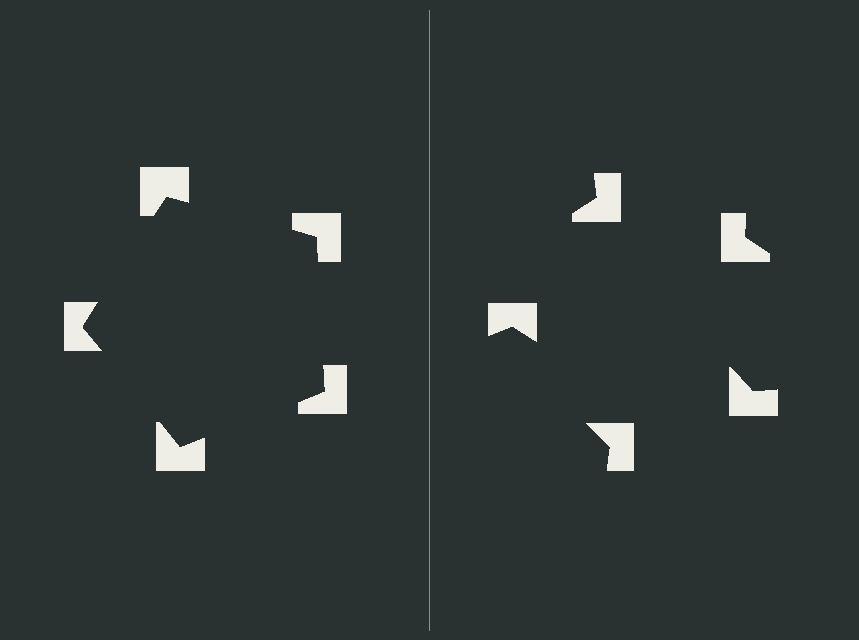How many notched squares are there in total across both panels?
10 — 5 on each side.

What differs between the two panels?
The notched squares are positioned identically on both sides; only the wedge orientations differ. On the left they align to a pentagon; on the right they are misaligned.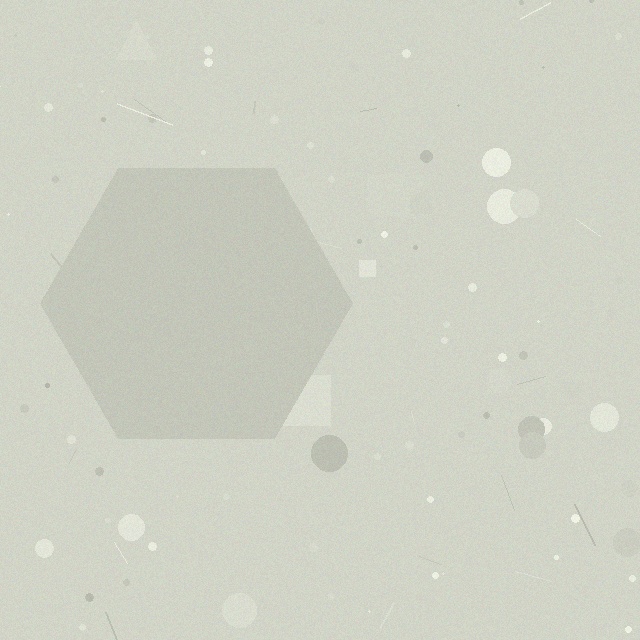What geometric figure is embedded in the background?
A hexagon is embedded in the background.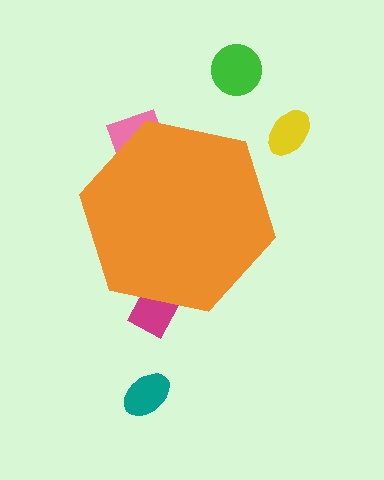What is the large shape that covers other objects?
An orange hexagon.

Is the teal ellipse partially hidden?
No, the teal ellipse is fully visible.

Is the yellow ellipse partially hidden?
No, the yellow ellipse is fully visible.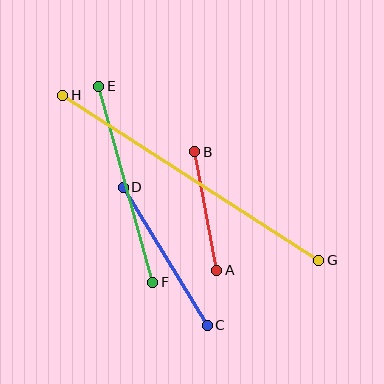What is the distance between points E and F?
The distance is approximately 203 pixels.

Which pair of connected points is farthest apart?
Points G and H are farthest apart.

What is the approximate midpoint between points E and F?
The midpoint is at approximately (126, 184) pixels.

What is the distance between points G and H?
The distance is approximately 305 pixels.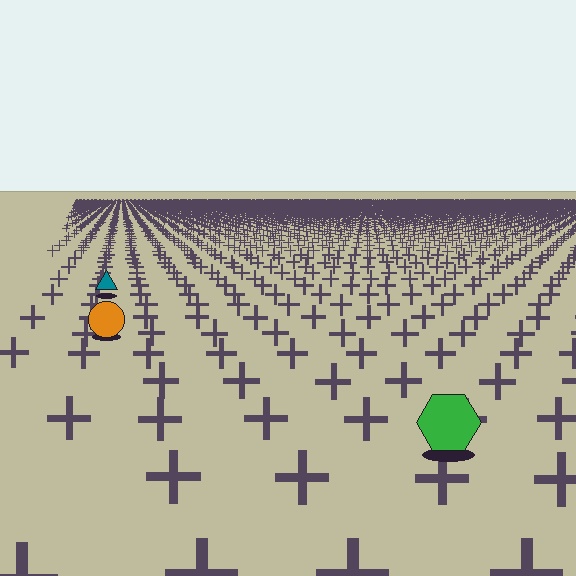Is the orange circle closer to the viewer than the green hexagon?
No. The green hexagon is closer — you can tell from the texture gradient: the ground texture is coarser near it.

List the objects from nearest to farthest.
From nearest to farthest: the green hexagon, the orange circle, the teal triangle.